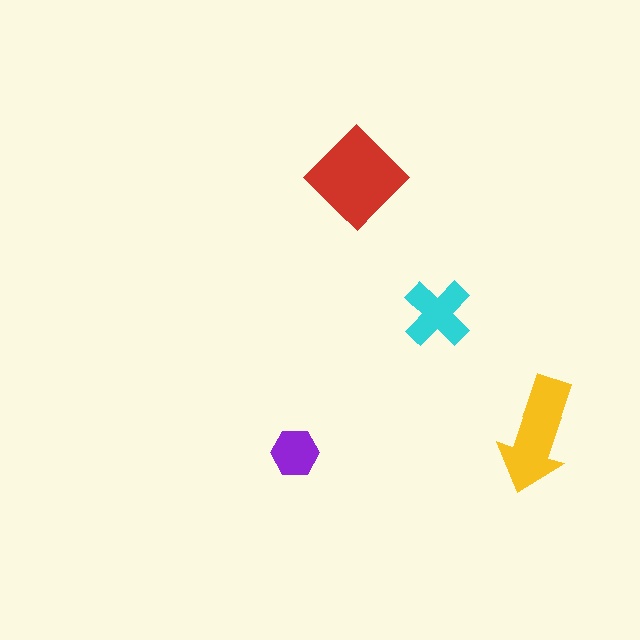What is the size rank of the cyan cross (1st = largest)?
3rd.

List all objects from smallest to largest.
The purple hexagon, the cyan cross, the yellow arrow, the red diamond.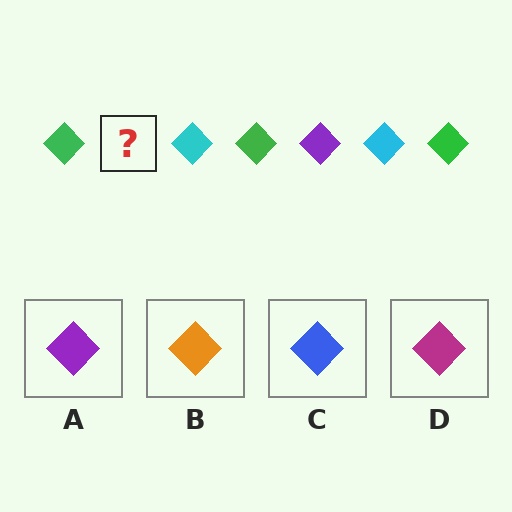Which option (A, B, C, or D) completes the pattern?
A.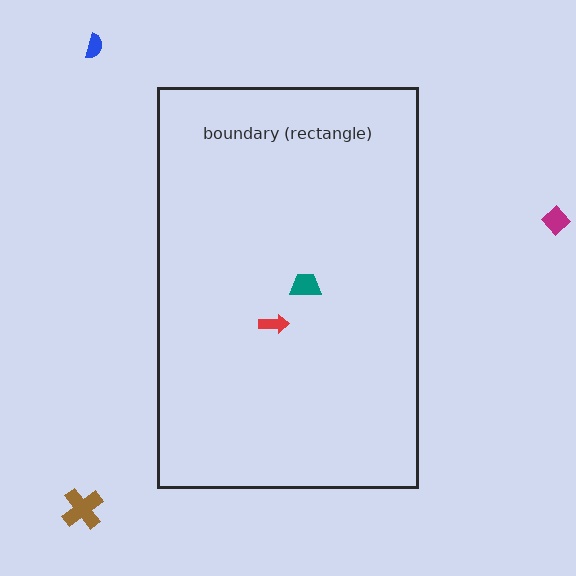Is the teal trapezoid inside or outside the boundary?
Inside.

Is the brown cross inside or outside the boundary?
Outside.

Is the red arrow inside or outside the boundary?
Inside.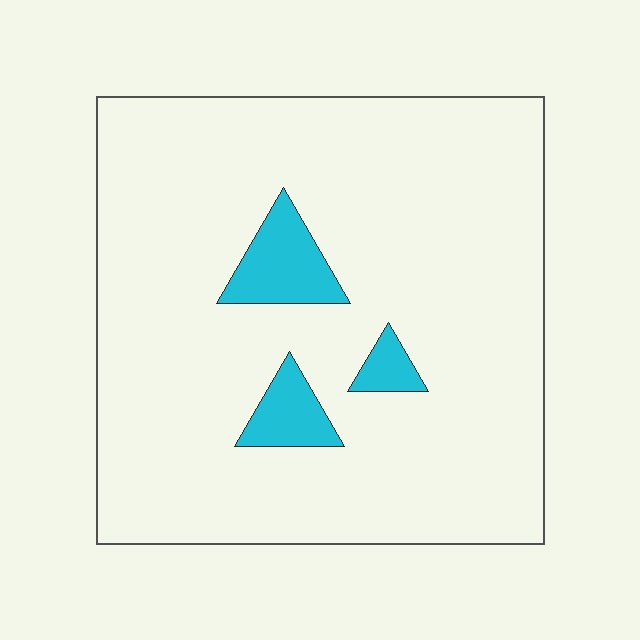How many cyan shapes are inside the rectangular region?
3.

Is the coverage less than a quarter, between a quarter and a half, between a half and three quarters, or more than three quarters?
Less than a quarter.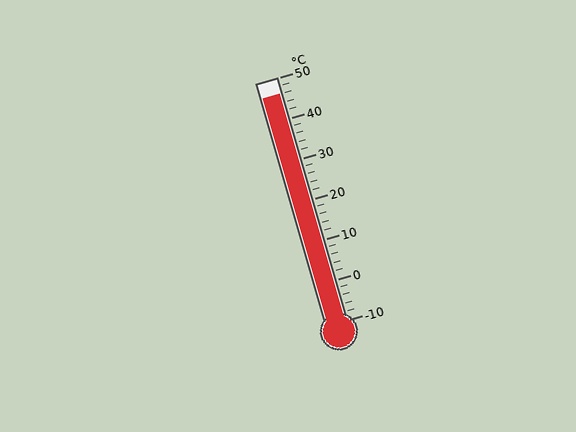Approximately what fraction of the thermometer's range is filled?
The thermometer is filled to approximately 95% of its range.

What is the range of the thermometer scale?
The thermometer scale ranges from -10°C to 50°C.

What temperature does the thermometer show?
The thermometer shows approximately 46°C.